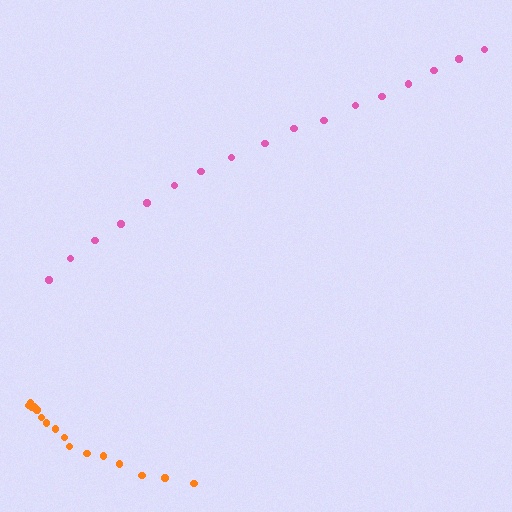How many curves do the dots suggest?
There are 2 distinct paths.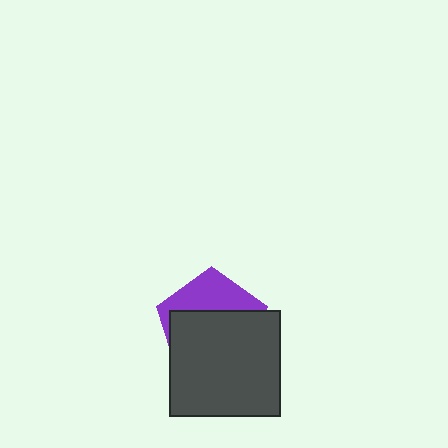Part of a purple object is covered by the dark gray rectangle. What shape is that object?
It is a pentagon.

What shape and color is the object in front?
The object in front is a dark gray rectangle.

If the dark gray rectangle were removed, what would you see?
You would see the complete purple pentagon.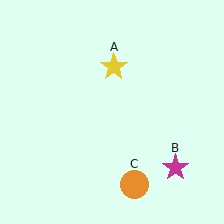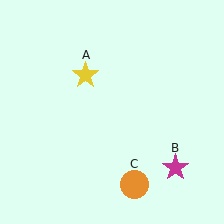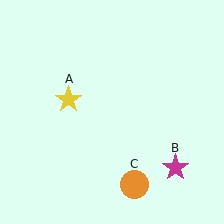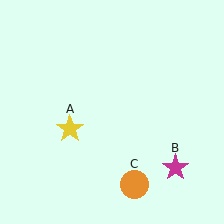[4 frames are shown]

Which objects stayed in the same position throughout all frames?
Magenta star (object B) and orange circle (object C) remained stationary.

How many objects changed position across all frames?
1 object changed position: yellow star (object A).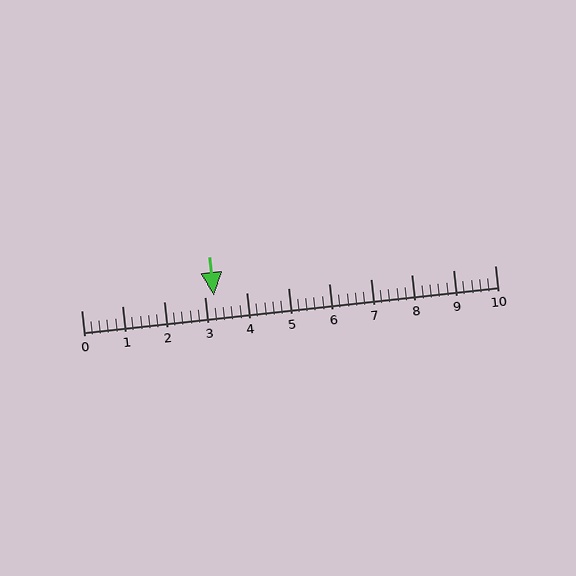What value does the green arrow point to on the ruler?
The green arrow points to approximately 3.2.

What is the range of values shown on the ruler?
The ruler shows values from 0 to 10.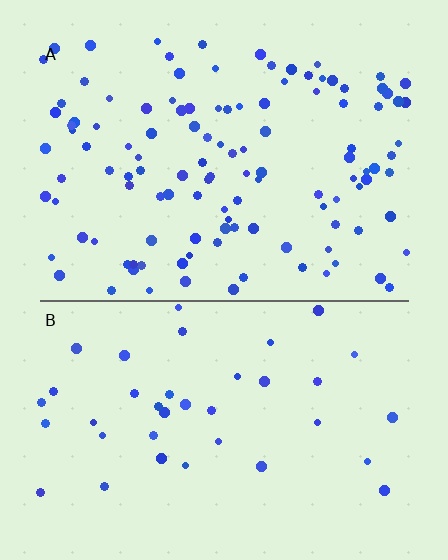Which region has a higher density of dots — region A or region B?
A (the top).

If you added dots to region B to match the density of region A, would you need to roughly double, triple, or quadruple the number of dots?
Approximately triple.